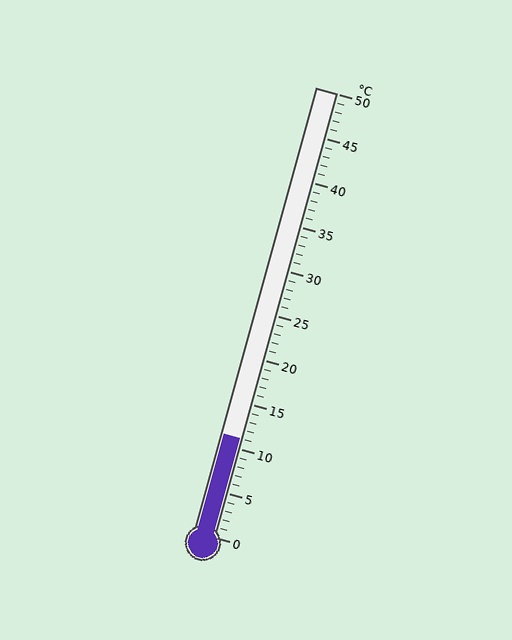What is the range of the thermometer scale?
The thermometer scale ranges from 0°C to 50°C.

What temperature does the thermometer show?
The thermometer shows approximately 11°C.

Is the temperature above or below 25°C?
The temperature is below 25°C.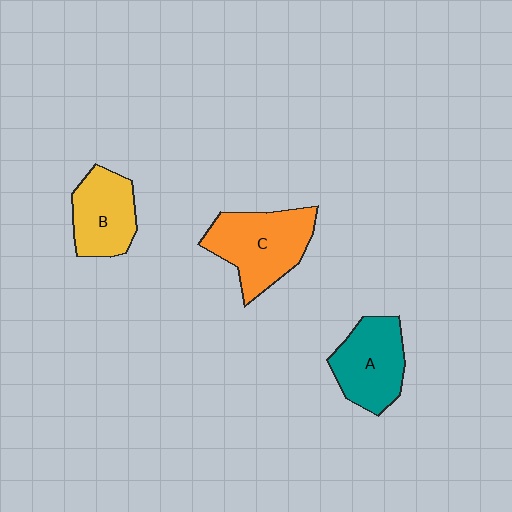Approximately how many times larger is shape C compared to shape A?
Approximately 1.2 times.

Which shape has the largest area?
Shape C (orange).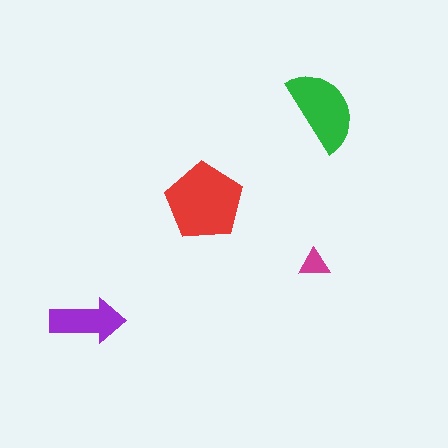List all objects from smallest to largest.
The magenta triangle, the purple arrow, the green semicircle, the red pentagon.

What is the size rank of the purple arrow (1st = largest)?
3rd.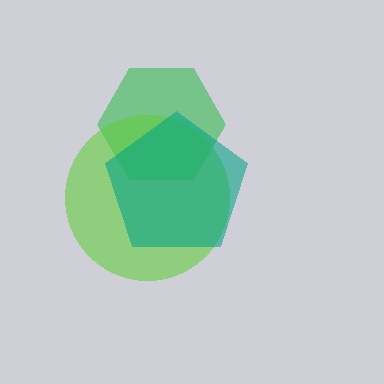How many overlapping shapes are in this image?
There are 3 overlapping shapes in the image.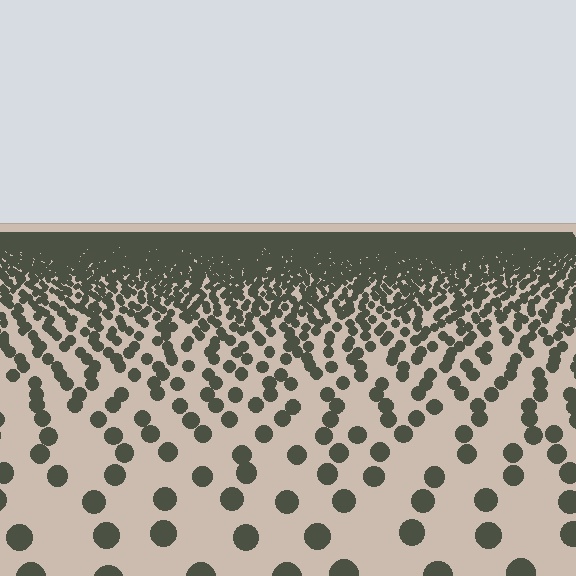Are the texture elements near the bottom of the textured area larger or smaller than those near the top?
Larger. Near the bottom, elements are closer to the viewer and appear at a bigger on-screen size.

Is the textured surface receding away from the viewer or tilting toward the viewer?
The surface is receding away from the viewer. Texture elements get smaller and denser toward the top.